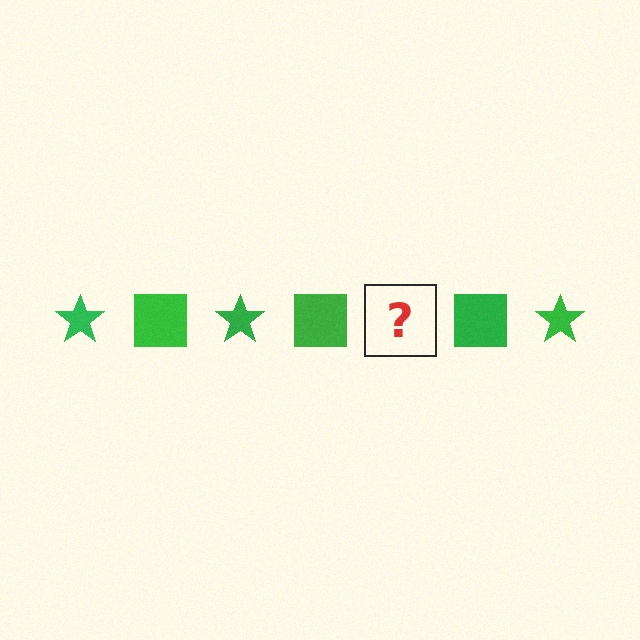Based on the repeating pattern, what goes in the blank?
The blank should be a green star.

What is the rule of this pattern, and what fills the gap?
The rule is that the pattern cycles through star, square shapes in green. The gap should be filled with a green star.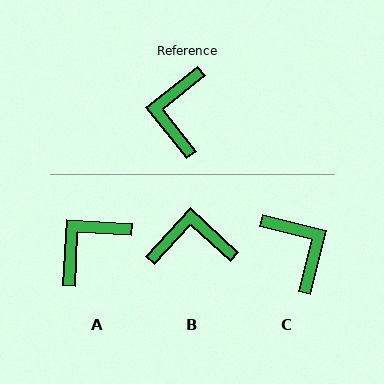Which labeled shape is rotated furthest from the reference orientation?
C, about 143 degrees away.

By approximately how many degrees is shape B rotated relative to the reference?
Approximately 81 degrees clockwise.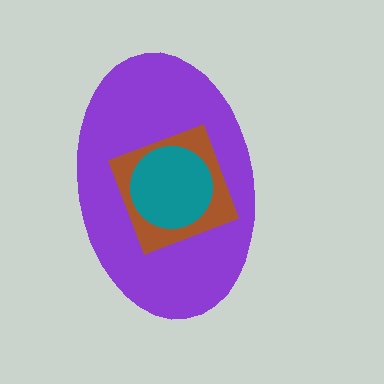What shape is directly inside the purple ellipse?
The brown diamond.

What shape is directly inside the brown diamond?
The teal circle.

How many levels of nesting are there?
3.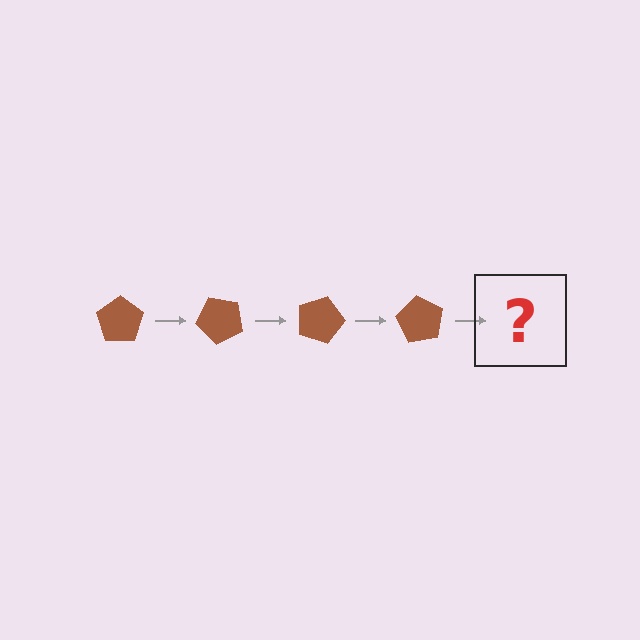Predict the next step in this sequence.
The next step is a brown pentagon rotated 180 degrees.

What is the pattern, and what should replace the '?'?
The pattern is that the pentagon rotates 45 degrees each step. The '?' should be a brown pentagon rotated 180 degrees.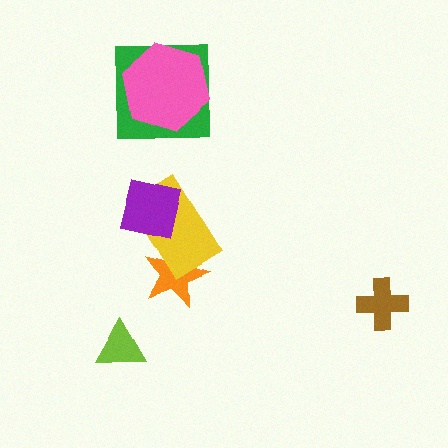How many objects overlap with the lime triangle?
0 objects overlap with the lime triangle.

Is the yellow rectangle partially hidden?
Yes, it is partially covered by another shape.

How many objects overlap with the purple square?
1 object overlaps with the purple square.